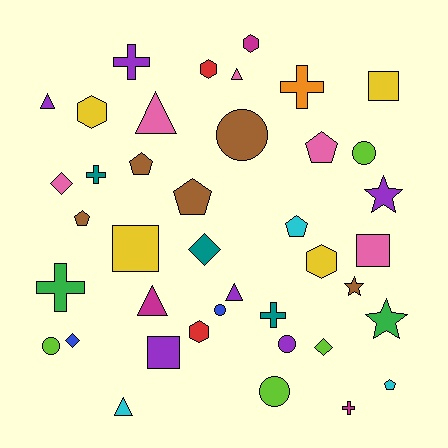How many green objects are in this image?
There are 2 green objects.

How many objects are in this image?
There are 40 objects.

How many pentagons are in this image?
There are 6 pentagons.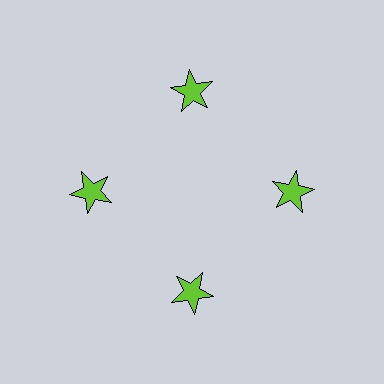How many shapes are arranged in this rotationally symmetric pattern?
There are 4 shapes, arranged in 4 groups of 1.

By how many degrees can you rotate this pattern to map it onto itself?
The pattern maps onto itself every 90 degrees of rotation.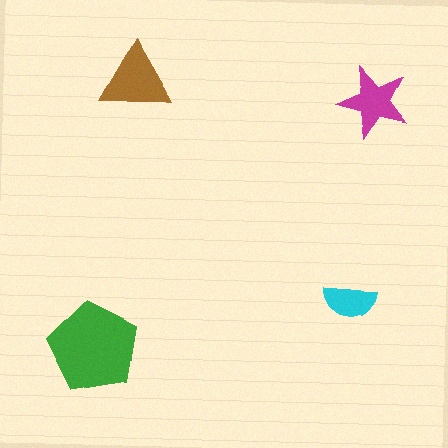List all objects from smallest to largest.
The cyan semicircle, the magenta star, the brown triangle, the green pentagon.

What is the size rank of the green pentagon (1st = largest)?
1st.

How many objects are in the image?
There are 4 objects in the image.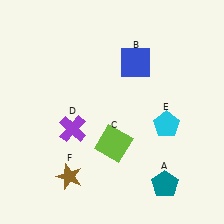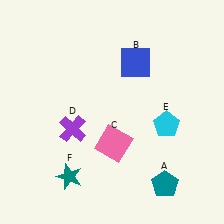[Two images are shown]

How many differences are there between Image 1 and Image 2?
There are 2 differences between the two images.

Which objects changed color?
C changed from lime to pink. F changed from brown to teal.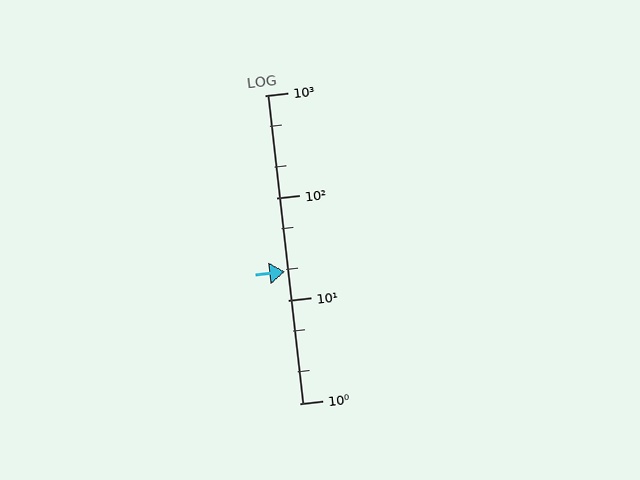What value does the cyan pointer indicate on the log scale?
The pointer indicates approximately 19.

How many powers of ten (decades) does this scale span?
The scale spans 3 decades, from 1 to 1000.